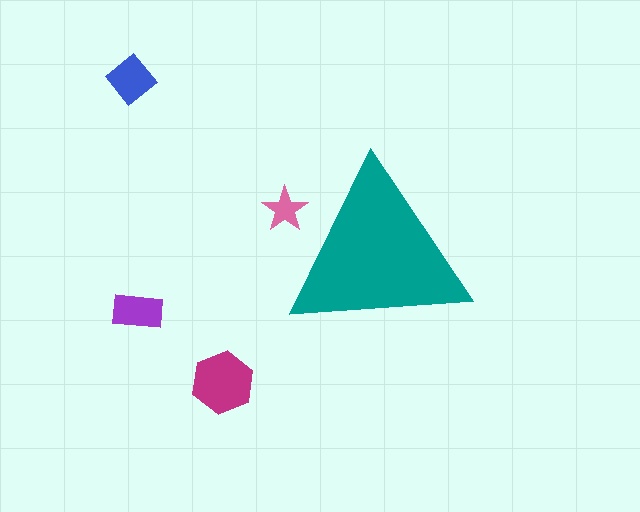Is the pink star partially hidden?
Yes, the pink star is partially hidden behind the teal triangle.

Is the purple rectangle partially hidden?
No, the purple rectangle is fully visible.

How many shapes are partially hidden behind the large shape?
1 shape is partially hidden.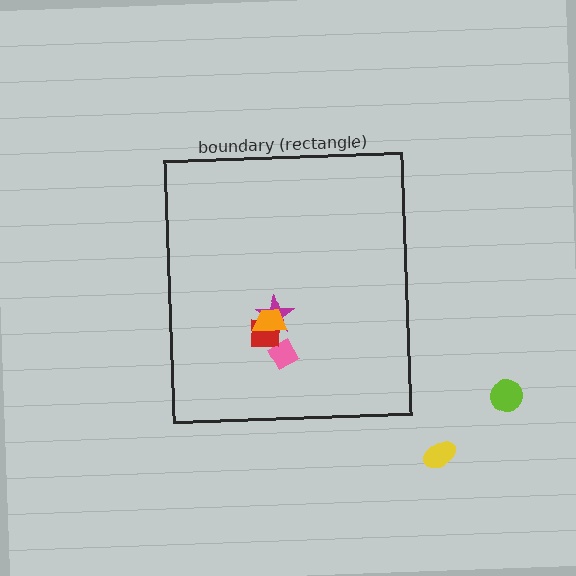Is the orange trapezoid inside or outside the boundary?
Inside.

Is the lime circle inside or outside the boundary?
Outside.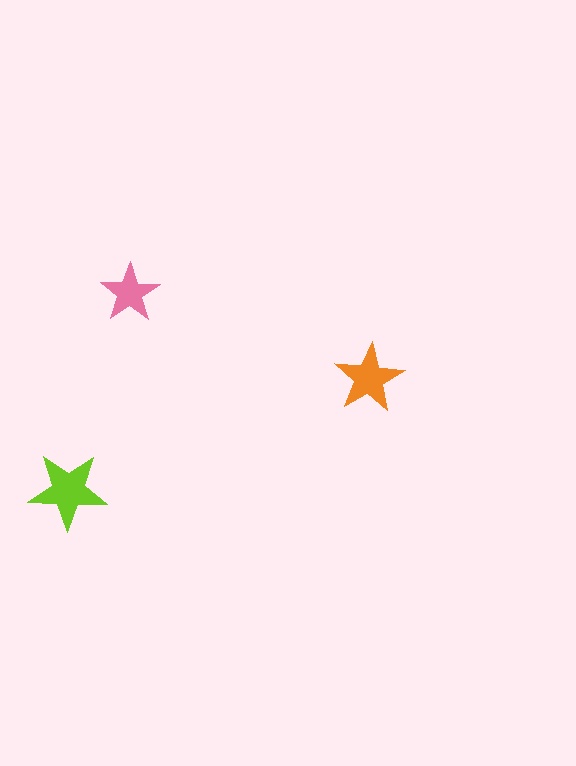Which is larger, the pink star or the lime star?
The lime one.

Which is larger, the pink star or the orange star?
The orange one.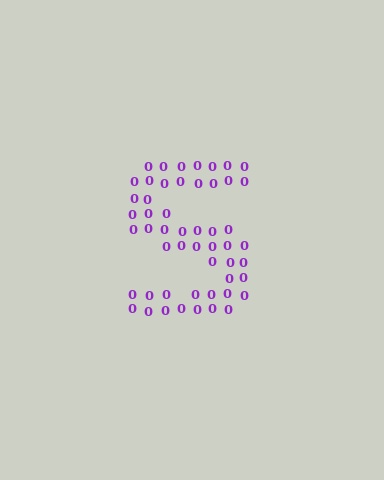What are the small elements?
The small elements are digit 0's.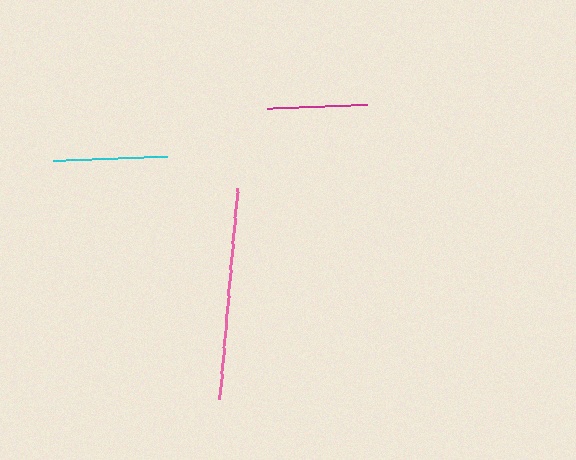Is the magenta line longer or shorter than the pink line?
The pink line is longer than the magenta line.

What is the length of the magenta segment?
The magenta segment is approximately 100 pixels long.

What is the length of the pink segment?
The pink segment is approximately 212 pixels long.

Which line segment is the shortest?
The magenta line is the shortest at approximately 100 pixels.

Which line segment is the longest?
The pink line is the longest at approximately 212 pixels.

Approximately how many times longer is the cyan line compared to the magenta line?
The cyan line is approximately 1.1 times the length of the magenta line.